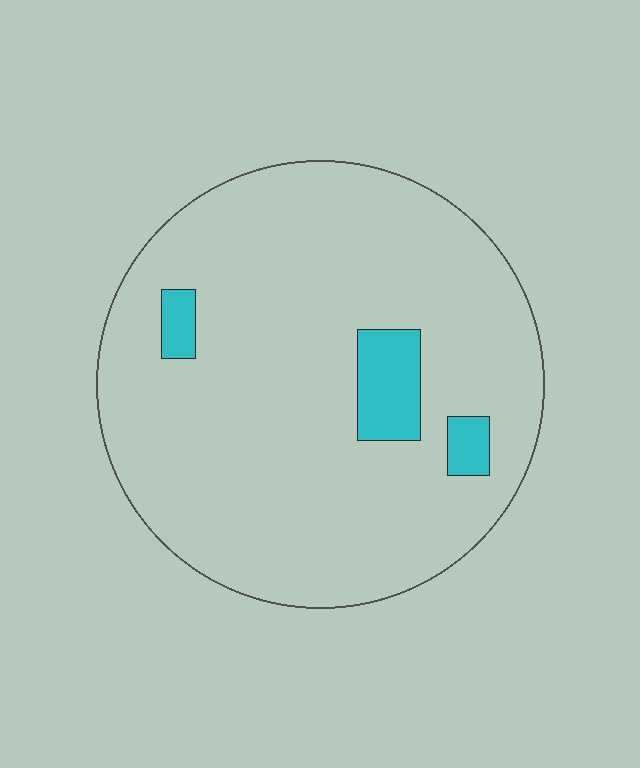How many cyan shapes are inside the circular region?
3.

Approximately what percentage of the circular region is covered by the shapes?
Approximately 10%.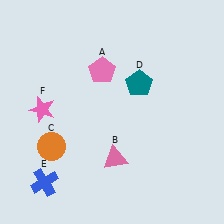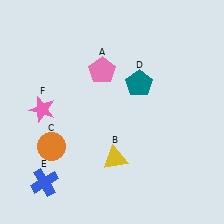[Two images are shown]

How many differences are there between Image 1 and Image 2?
There is 1 difference between the two images.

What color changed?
The triangle (B) changed from pink in Image 1 to yellow in Image 2.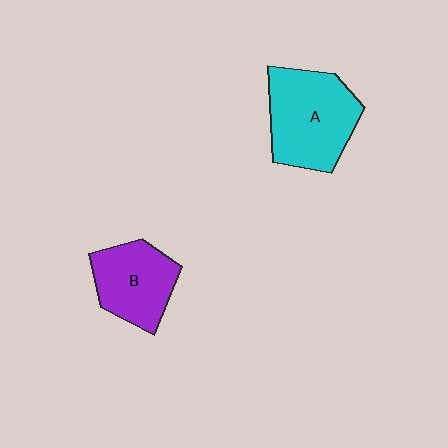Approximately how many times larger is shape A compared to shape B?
Approximately 1.4 times.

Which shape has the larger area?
Shape A (cyan).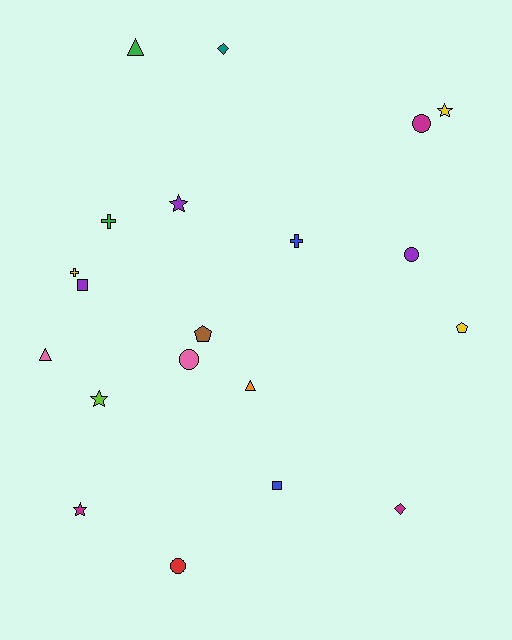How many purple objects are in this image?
There are 3 purple objects.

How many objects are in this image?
There are 20 objects.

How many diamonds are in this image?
There are 2 diamonds.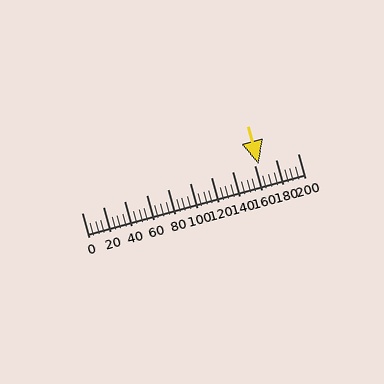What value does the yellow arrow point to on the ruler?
The yellow arrow points to approximately 164.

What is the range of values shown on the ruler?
The ruler shows values from 0 to 200.